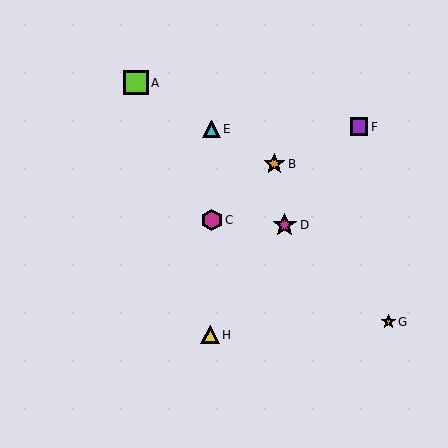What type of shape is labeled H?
Shape H is a yellow triangle.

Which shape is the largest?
The lime square (labeled A) is the largest.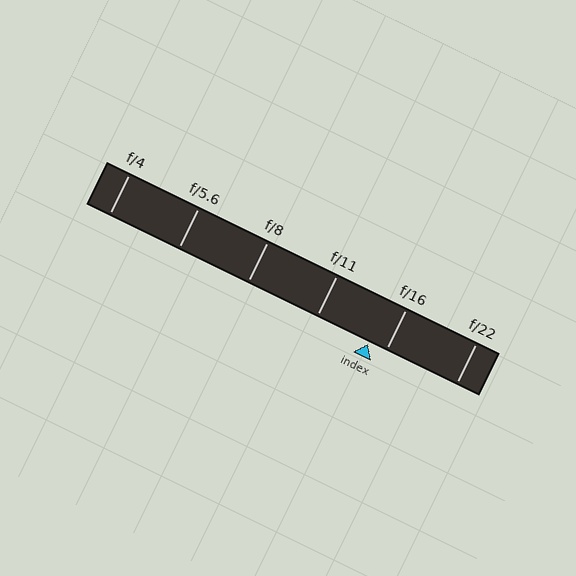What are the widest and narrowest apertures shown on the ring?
The widest aperture shown is f/4 and the narrowest is f/22.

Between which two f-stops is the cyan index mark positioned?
The index mark is between f/11 and f/16.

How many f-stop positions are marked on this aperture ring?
There are 6 f-stop positions marked.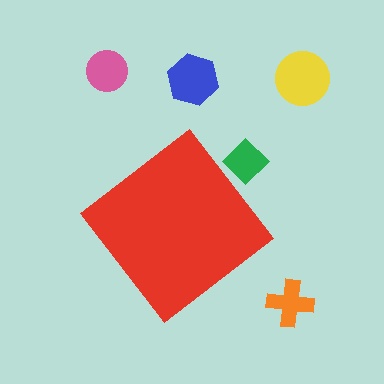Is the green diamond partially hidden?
Yes, the green diamond is partially hidden behind the red diamond.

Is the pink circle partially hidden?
No, the pink circle is fully visible.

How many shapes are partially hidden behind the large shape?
1 shape is partially hidden.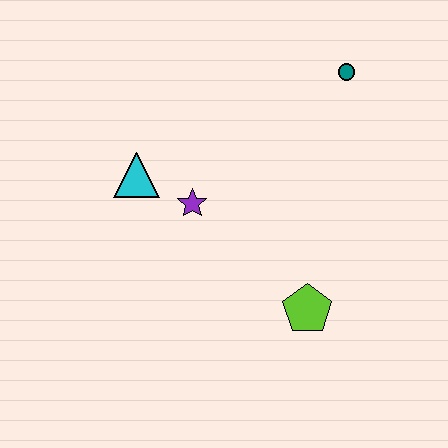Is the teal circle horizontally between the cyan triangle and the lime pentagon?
No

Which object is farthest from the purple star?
The teal circle is farthest from the purple star.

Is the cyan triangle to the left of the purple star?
Yes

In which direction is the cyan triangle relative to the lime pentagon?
The cyan triangle is to the left of the lime pentagon.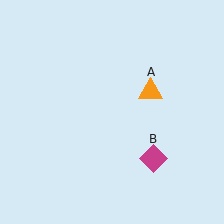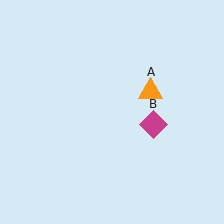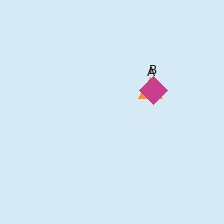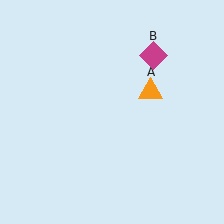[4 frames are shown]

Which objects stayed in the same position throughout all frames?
Orange triangle (object A) remained stationary.